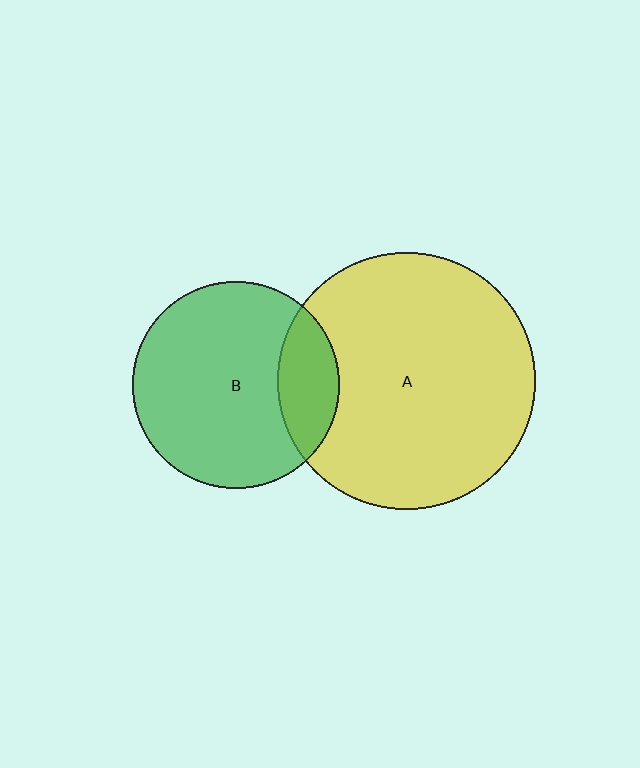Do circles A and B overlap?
Yes.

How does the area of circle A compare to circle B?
Approximately 1.5 times.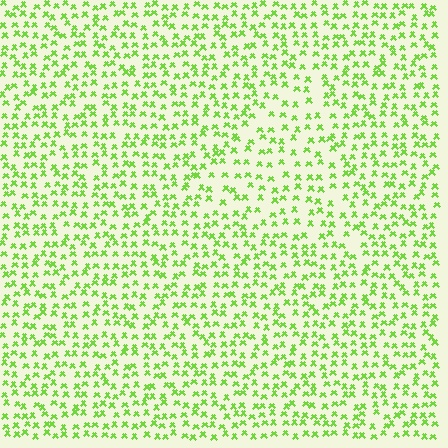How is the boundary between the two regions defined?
The boundary is defined by a change in element density (approximately 1.5x ratio). All elements are the same color, size, and shape.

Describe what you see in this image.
The image contains small lime elements arranged at two different densities. A triangle-shaped region is visible where the elements are less densely packed than the surrounding area.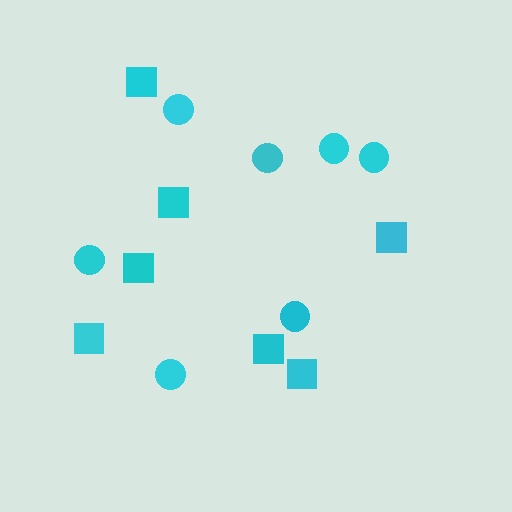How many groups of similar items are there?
There are 2 groups: one group of circles (7) and one group of squares (7).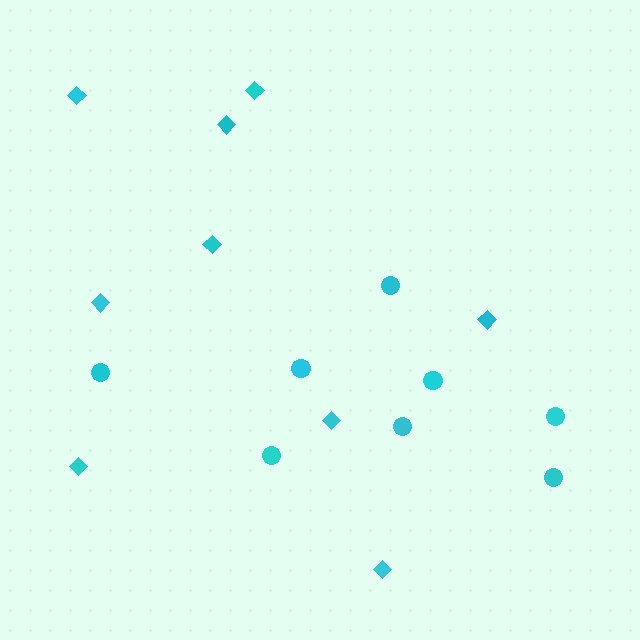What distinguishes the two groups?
There are 2 groups: one group of circles (8) and one group of diamonds (9).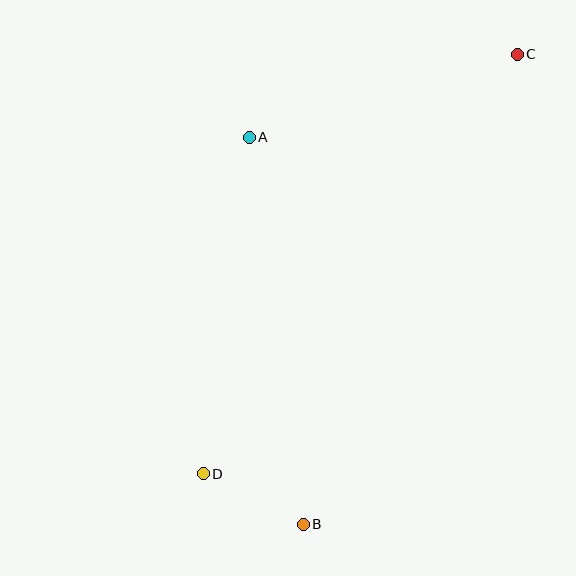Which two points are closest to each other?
Points B and D are closest to each other.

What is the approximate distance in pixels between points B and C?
The distance between B and C is approximately 516 pixels.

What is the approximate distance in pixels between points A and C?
The distance between A and C is approximately 281 pixels.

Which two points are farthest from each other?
Points C and D are farthest from each other.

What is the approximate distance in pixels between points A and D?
The distance between A and D is approximately 340 pixels.